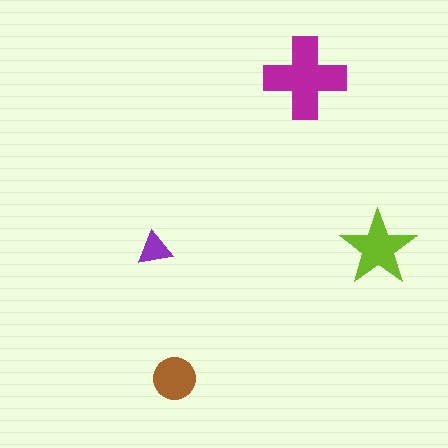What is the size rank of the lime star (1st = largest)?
2nd.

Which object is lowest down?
The brown circle is bottommost.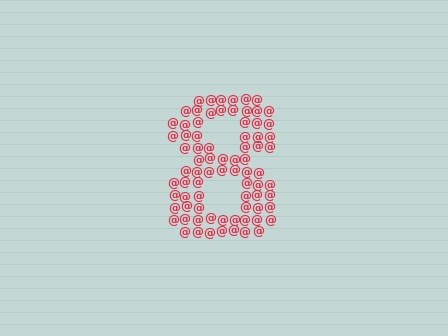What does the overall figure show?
The overall figure shows the digit 8.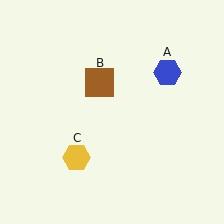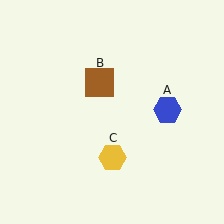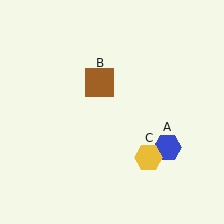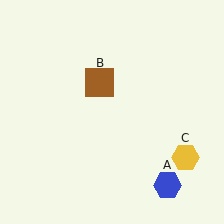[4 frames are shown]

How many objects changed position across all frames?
2 objects changed position: blue hexagon (object A), yellow hexagon (object C).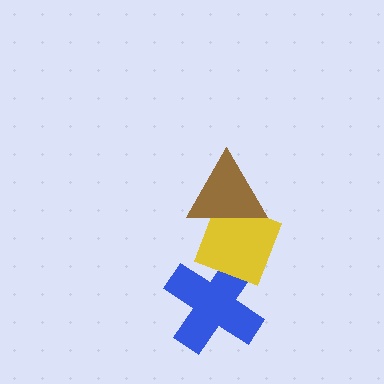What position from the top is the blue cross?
The blue cross is 3rd from the top.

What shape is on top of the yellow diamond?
The brown triangle is on top of the yellow diamond.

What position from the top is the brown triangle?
The brown triangle is 1st from the top.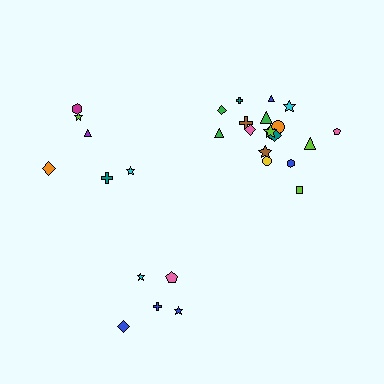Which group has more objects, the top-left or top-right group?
The top-right group.